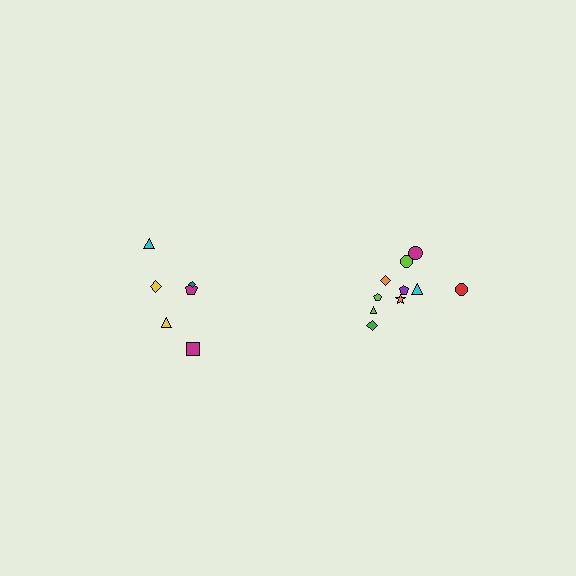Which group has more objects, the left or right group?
The right group.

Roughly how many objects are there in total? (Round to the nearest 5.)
Roughly 15 objects in total.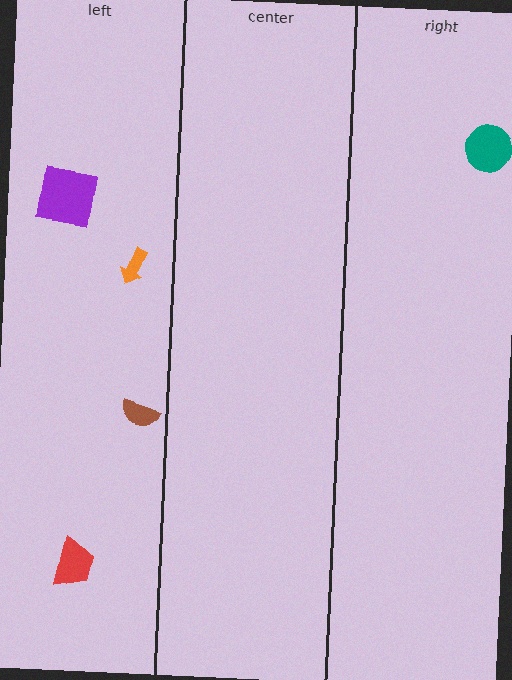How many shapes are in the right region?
1.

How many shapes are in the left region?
4.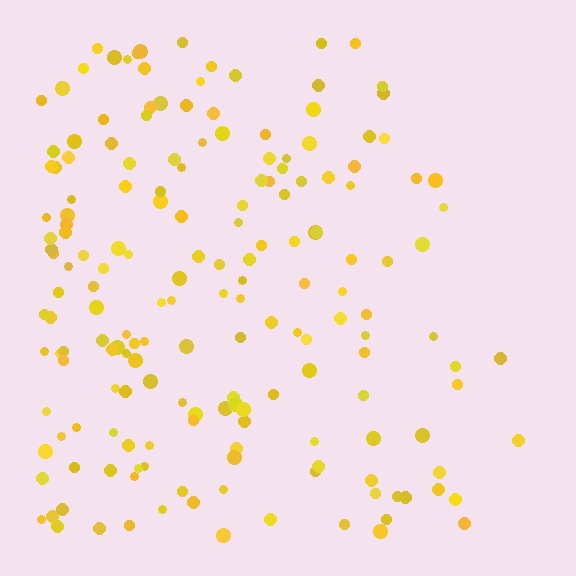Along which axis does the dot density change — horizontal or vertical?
Horizontal.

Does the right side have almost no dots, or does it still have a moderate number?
Still a moderate number, just noticeably fewer than the left.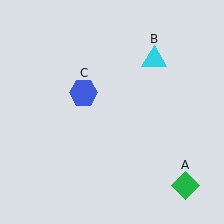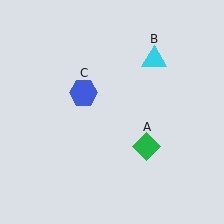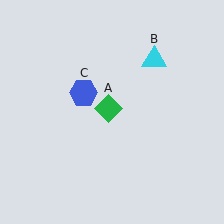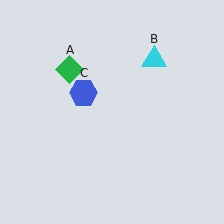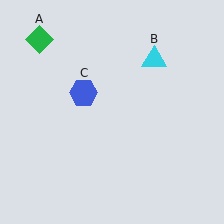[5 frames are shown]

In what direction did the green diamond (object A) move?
The green diamond (object A) moved up and to the left.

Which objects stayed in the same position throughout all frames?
Cyan triangle (object B) and blue hexagon (object C) remained stationary.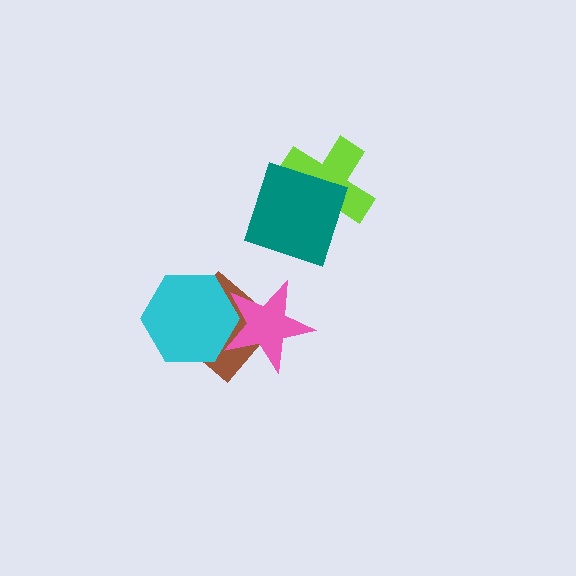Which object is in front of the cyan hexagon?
The pink star is in front of the cyan hexagon.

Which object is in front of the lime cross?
The teal square is in front of the lime cross.